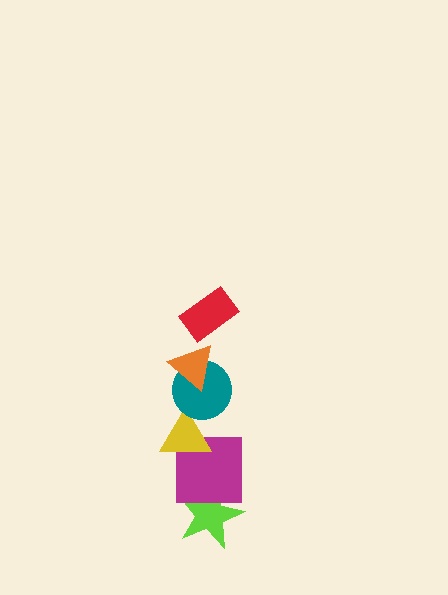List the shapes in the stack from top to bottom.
From top to bottom: the red rectangle, the orange triangle, the teal circle, the yellow triangle, the magenta square, the lime star.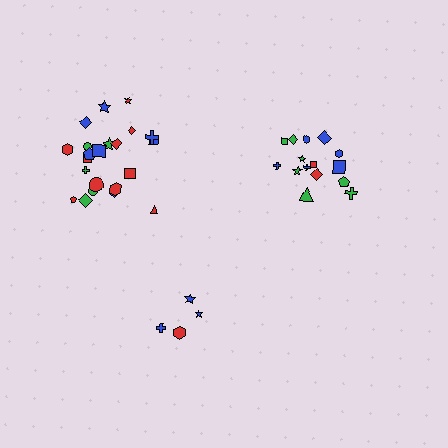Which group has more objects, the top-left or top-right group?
The top-left group.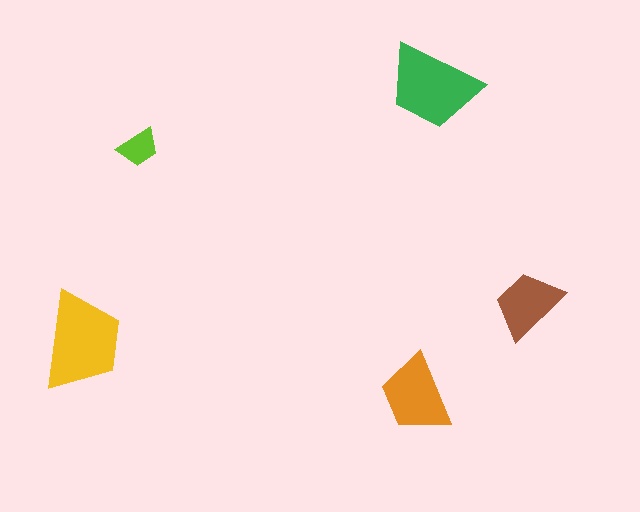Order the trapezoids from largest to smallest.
the yellow one, the green one, the orange one, the brown one, the lime one.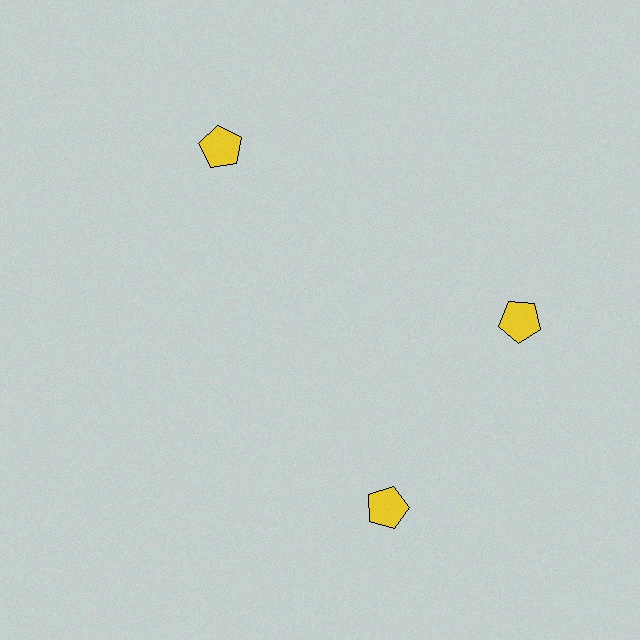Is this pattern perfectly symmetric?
No. The 3 yellow pentagons are arranged in a ring, but one element near the 7 o'clock position is rotated out of alignment along the ring, breaking the 3-fold rotational symmetry.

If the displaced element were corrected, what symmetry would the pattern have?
It would have 3-fold rotational symmetry — the pattern would map onto itself every 120 degrees.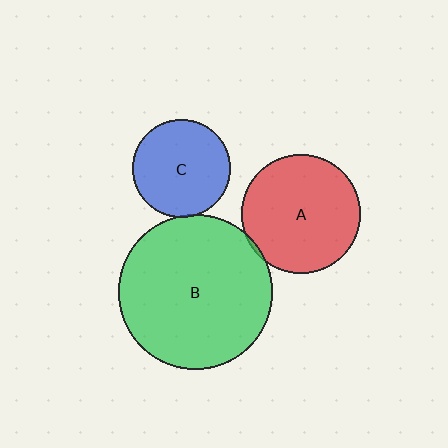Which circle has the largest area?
Circle B (green).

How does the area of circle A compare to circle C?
Approximately 1.5 times.